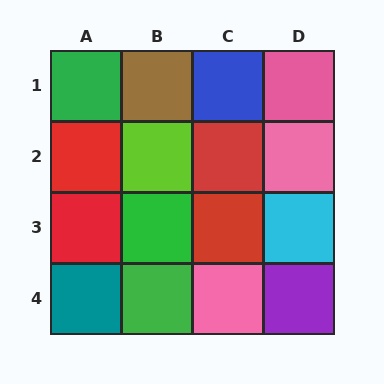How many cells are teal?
1 cell is teal.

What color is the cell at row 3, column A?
Red.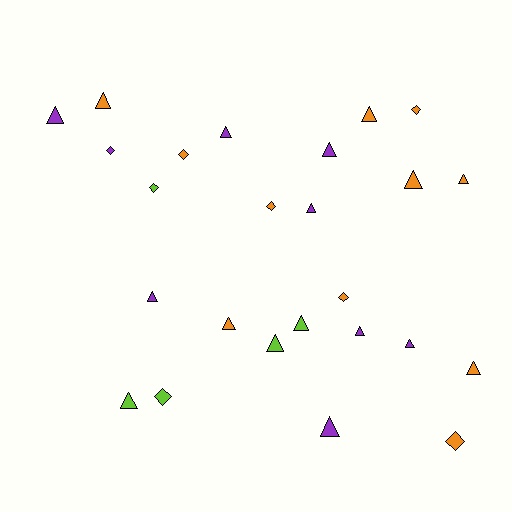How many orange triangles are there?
There are 6 orange triangles.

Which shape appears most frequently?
Triangle, with 17 objects.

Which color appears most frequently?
Orange, with 11 objects.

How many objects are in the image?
There are 25 objects.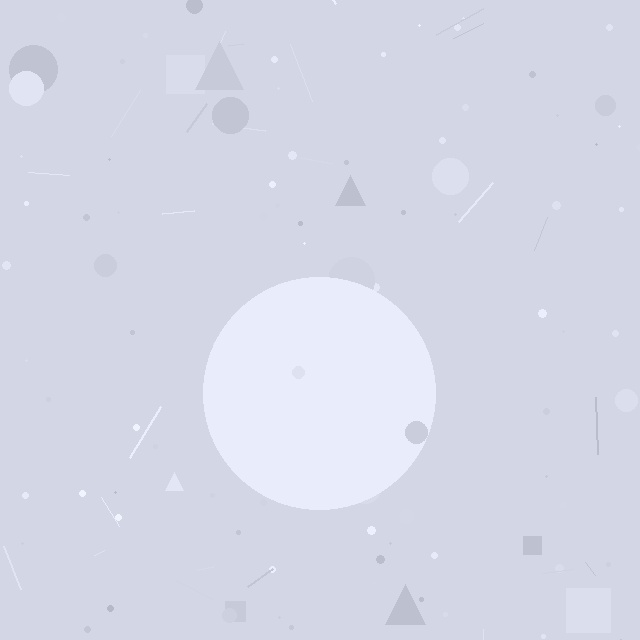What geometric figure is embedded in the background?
A circle is embedded in the background.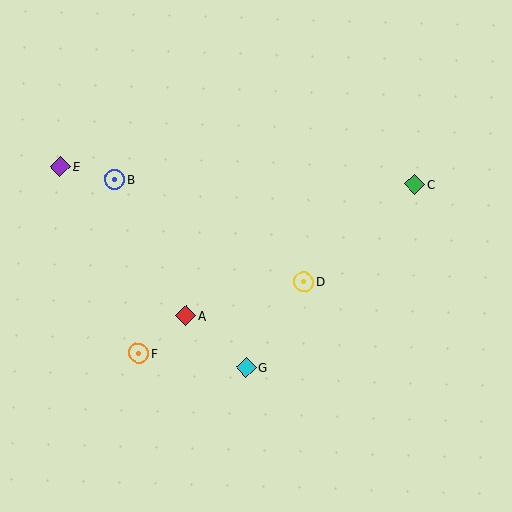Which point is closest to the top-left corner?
Point E is closest to the top-left corner.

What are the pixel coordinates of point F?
Point F is at (139, 353).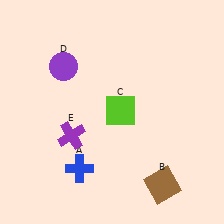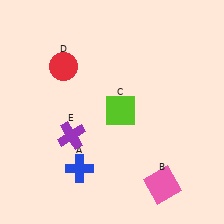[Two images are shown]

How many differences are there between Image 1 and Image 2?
There are 2 differences between the two images.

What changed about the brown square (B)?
In Image 1, B is brown. In Image 2, it changed to pink.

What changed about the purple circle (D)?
In Image 1, D is purple. In Image 2, it changed to red.